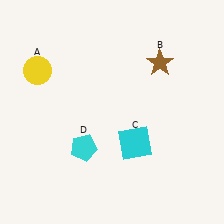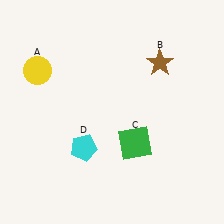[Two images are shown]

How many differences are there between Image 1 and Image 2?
There is 1 difference between the two images.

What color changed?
The square (C) changed from cyan in Image 1 to green in Image 2.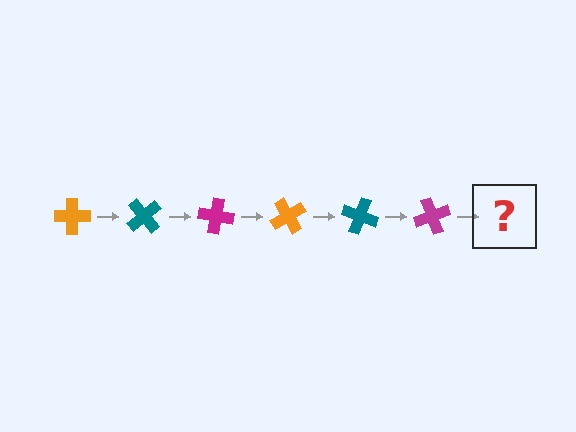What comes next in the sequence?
The next element should be an orange cross, rotated 300 degrees from the start.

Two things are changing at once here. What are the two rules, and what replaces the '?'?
The two rules are that it rotates 50 degrees each step and the color cycles through orange, teal, and magenta. The '?' should be an orange cross, rotated 300 degrees from the start.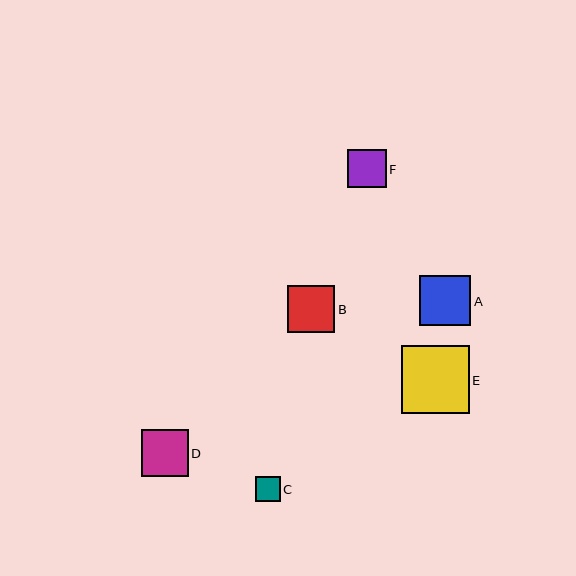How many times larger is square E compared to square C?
Square E is approximately 2.7 times the size of square C.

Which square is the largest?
Square E is the largest with a size of approximately 68 pixels.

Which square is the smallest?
Square C is the smallest with a size of approximately 25 pixels.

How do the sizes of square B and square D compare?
Square B and square D are approximately the same size.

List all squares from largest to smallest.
From largest to smallest: E, A, B, D, F, C.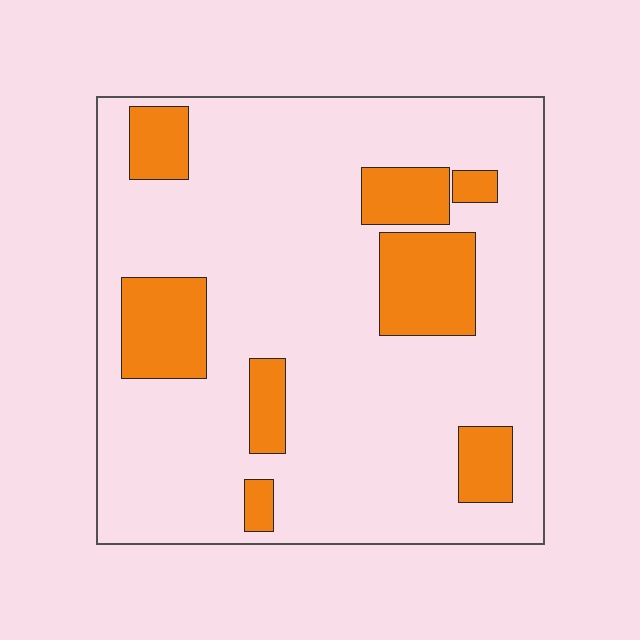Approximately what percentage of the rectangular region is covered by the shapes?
Approximately 20%.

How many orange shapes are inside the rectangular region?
8.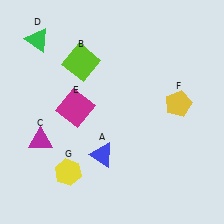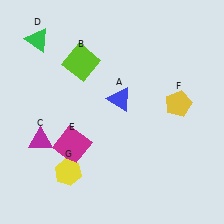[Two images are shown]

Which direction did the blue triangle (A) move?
The blue triangle (A) moved up.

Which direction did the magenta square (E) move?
The magenta square (E) moved down.